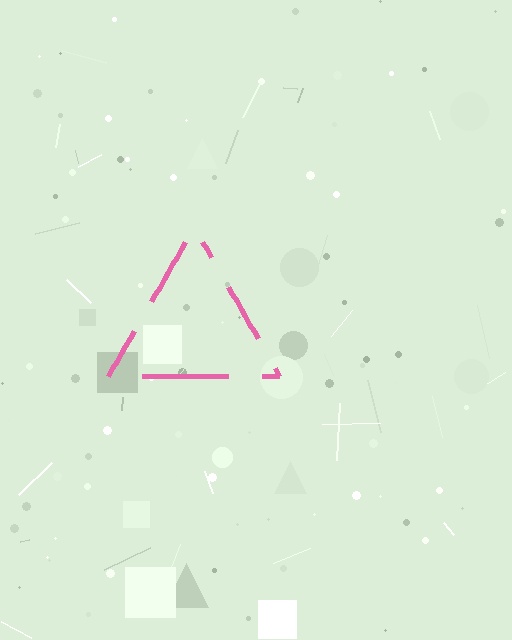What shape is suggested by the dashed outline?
The dashed outline suggests a triangle.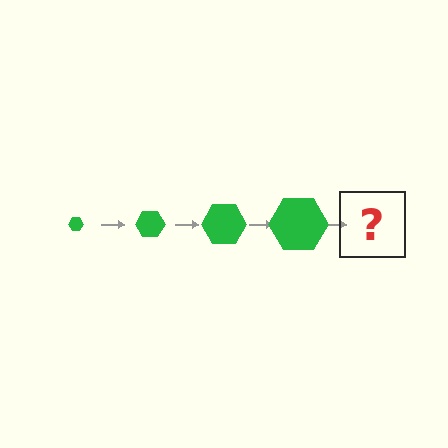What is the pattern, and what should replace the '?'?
The pattern is that the hexagon gets progressively larger each step. The '?' should be a green hexagon, larger than the previous one.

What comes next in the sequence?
The next element should be a green hexagon, larger than the previous one.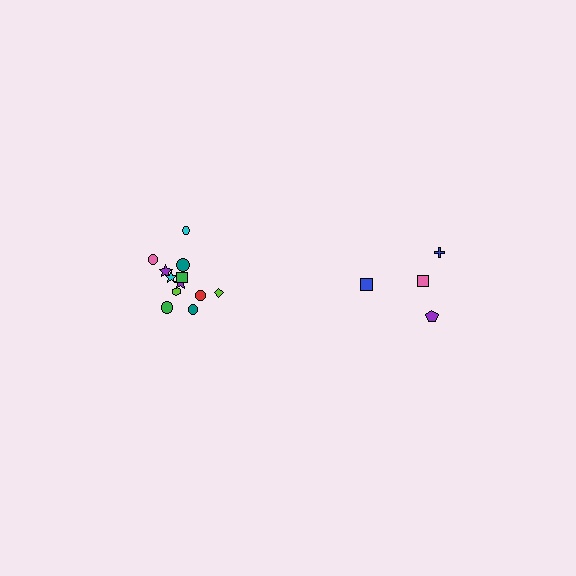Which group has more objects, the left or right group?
The left group.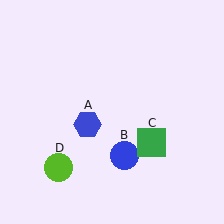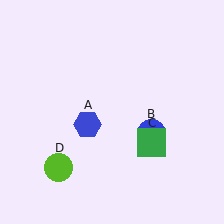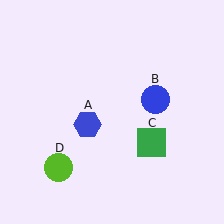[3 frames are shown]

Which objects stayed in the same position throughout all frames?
Blue hexagon (object A) and green square (object C) and lime circle (object D) remained stationary.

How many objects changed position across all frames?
1 object changed position: blue circle (object B).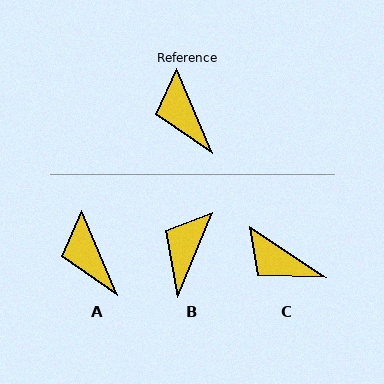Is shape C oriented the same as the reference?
No, it is off by about 33 degrees.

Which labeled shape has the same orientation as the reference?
A.